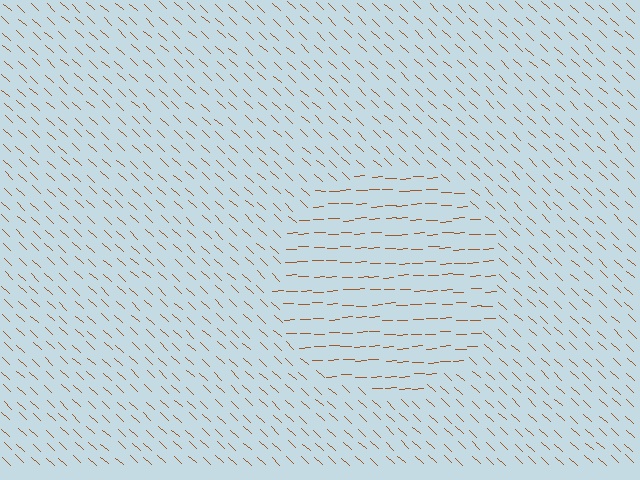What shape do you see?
I see a circle.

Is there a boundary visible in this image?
Yes, there is a texture boundary formed by a change in line orientation.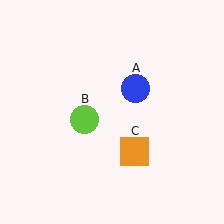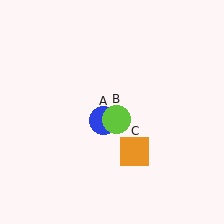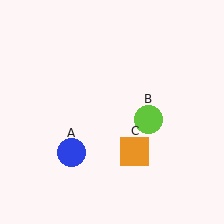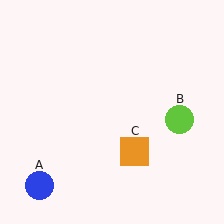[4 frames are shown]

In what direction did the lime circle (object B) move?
The lime circle (object B) moved right.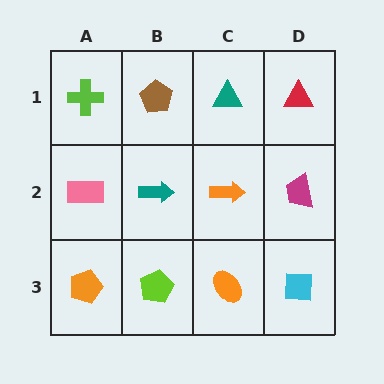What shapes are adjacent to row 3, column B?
A teal arrow (row 2, column B), an orange pentagon (row 3, column A), an orange ellipse (row 3, column C).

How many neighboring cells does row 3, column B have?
3.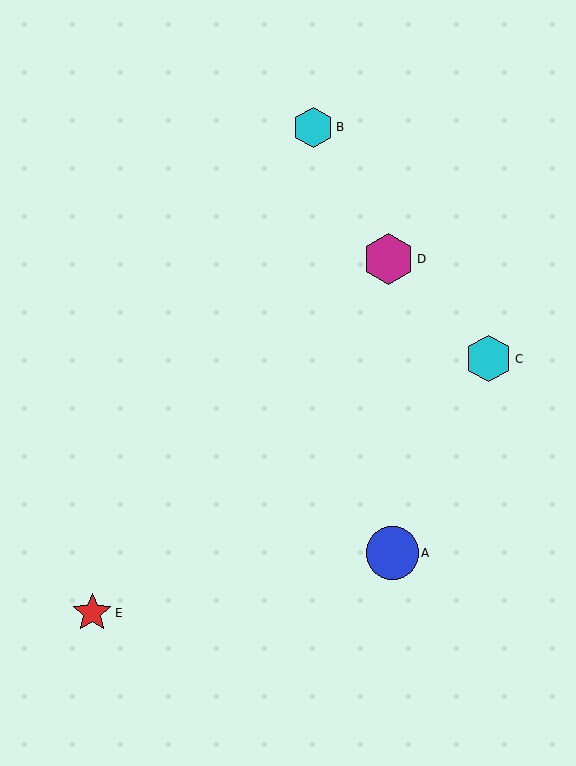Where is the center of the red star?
The center of the red star is at (92, 613).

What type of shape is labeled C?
Shape C is a cyan hexagon.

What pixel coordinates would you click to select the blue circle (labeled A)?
Click at (392, 553) to select the blue circle A.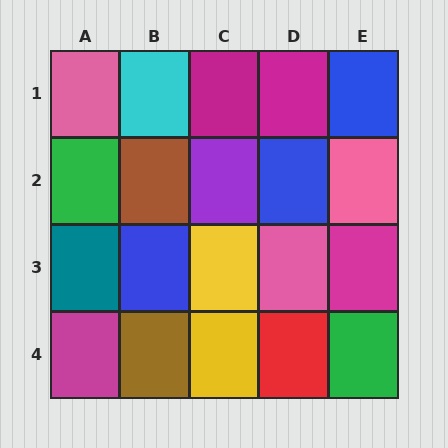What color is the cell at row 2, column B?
Brown.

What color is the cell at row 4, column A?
Magenta.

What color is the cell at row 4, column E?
Green.